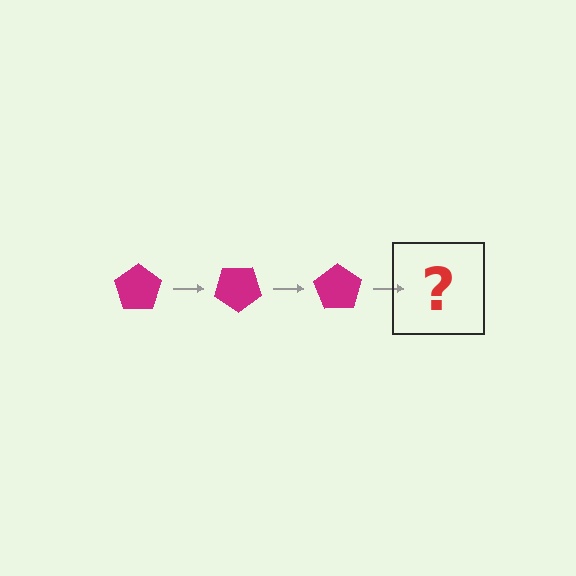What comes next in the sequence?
The next element should be a magenta pentagon rotated 105 degrees.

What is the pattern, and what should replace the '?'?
The pattern is that the pentagon rotates 35 degrees each step. The '?' should be a magenta pentagon rotated 105 degrees.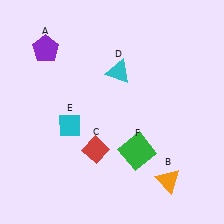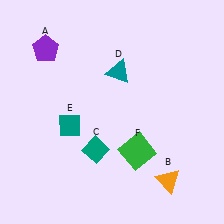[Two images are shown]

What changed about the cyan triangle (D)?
In Image 1, D is cyan. In Image 2, it changed to teal.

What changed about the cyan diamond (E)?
In Image 1, E is cyan. In Image 2, it changed to teal.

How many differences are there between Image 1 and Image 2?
There are 3 differences between the two images.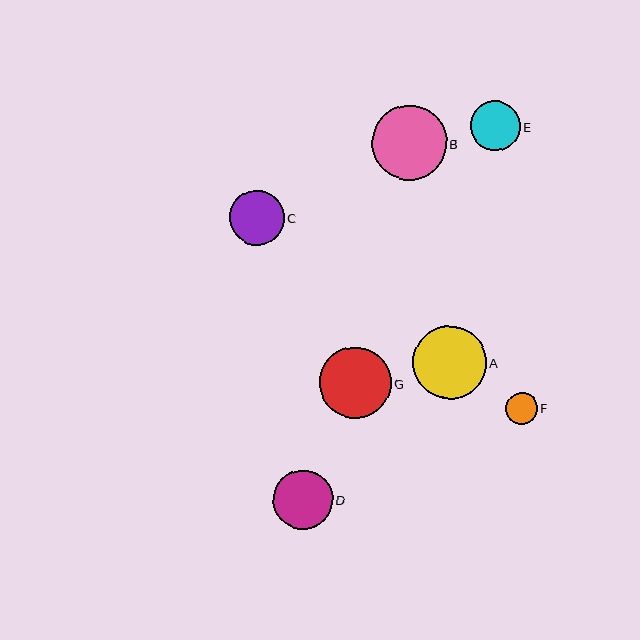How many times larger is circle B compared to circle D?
Circle B is approximately 1.3 times the size of circle D.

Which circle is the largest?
Circle B is the largest with a size of approximately 75 pixels.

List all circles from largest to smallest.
From largest to smallest: B, A, G, D, C, E, F.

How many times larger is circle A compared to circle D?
Circle A is approximately 1.2 times the size of circle D.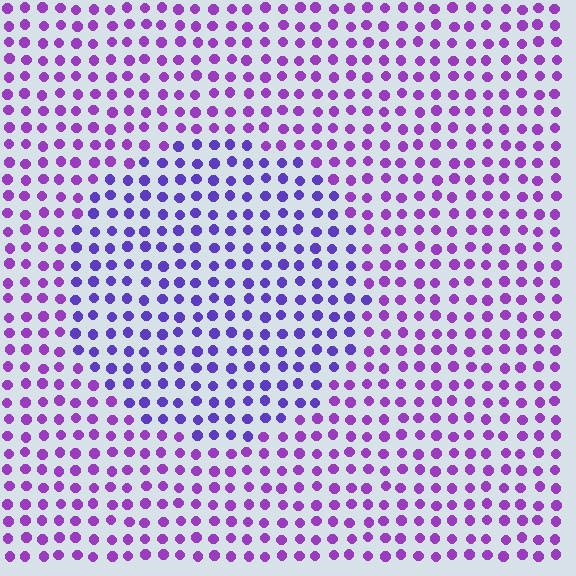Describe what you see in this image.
The image is filled with small purple elements in a uniform arrangement. A circle-shaped region is visible where the elements are tinted to a slightly different hue, forming a subtle color boundary.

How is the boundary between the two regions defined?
The boundary is defined purely by a slight shift in hue (about 28 degrees). Spacing, size, and orientation are identical on both sides.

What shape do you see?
I see a circle.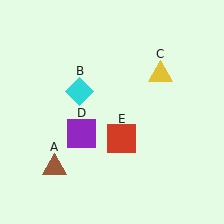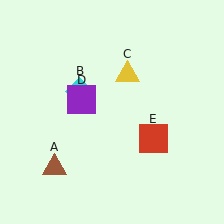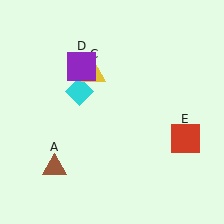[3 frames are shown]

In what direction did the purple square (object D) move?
The purple square (object D) moved up.